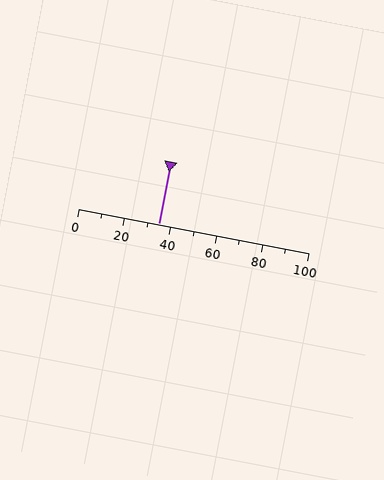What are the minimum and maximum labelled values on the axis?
The axis runs from 0 to 100.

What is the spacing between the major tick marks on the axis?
The major ticks are spaced 20 apart.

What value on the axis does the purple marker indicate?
The marker indicates approximately 35.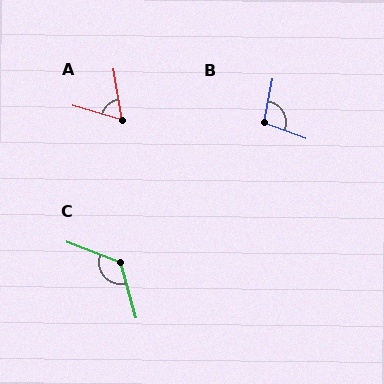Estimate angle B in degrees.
Approximately 100 degrees.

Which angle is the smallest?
A, at approximately 65 degrees.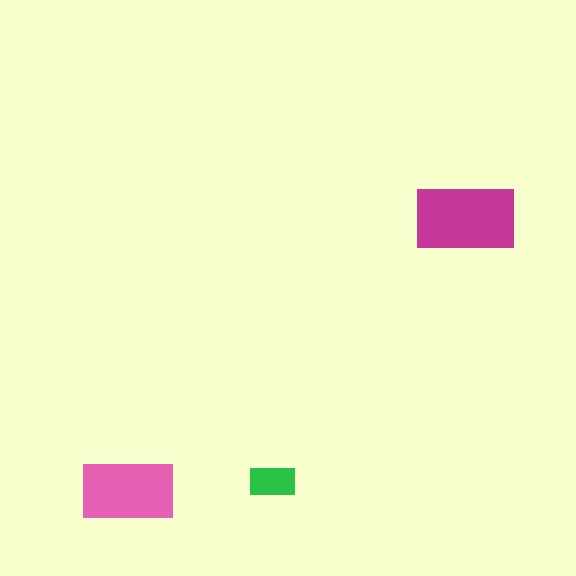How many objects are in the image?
There are 3 objects in the image.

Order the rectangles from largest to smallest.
the magenta one, the pink one, the green one.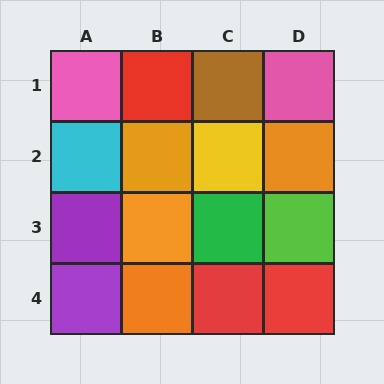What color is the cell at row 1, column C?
Brown.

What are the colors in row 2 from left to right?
Cyan, orange, yellow, orange.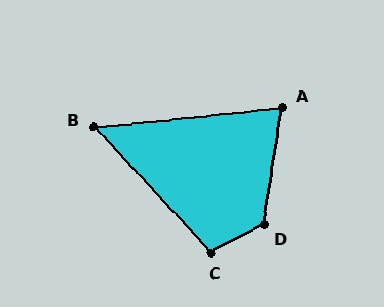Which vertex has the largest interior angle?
D, at approximately 127 degrees.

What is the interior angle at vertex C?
Approximately 105 degrees (obtuse).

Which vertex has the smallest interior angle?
B, at approximately 53 degrees.